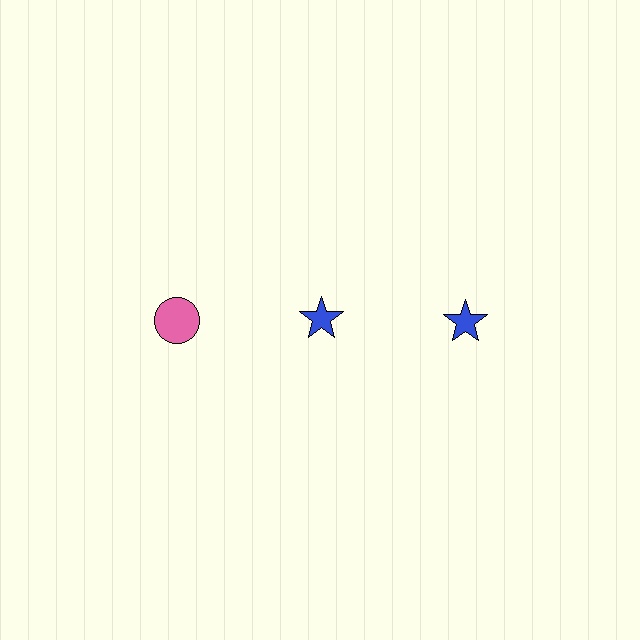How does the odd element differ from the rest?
It differs in both color (pink instead of blue) and shape (circle instead of star).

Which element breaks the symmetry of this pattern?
The pink circle in the top row, leftmost column breaks the symmetry. All other shapes are blue stars.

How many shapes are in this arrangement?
There are 3 shapes arranged in a grid pattern.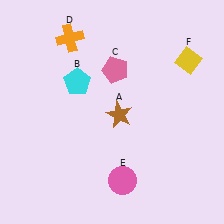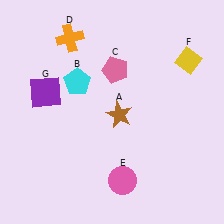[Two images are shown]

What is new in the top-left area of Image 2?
A purple square (G) was added in the top-left area of Image 2.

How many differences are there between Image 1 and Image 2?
There is 1 difference between the two images.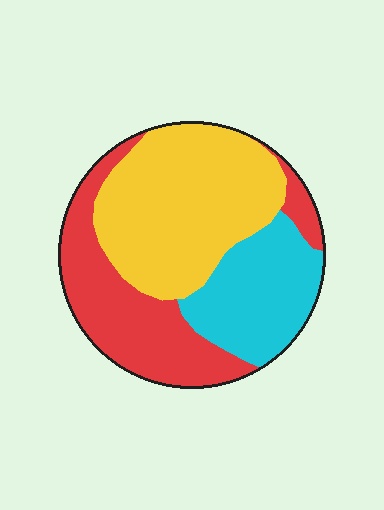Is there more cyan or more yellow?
Yellow.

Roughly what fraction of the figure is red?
Red covers roughly 35% of the figure.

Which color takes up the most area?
Yellow, at roughly 45%.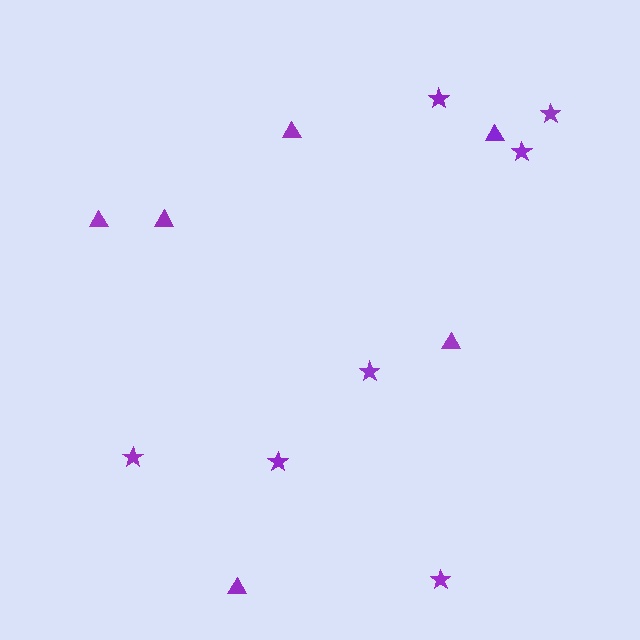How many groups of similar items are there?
There are 2 groups: one group of triangles (6) and one group of stars (7).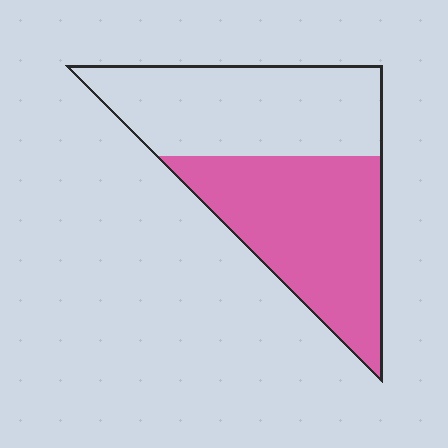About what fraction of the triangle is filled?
About one half (1/2).